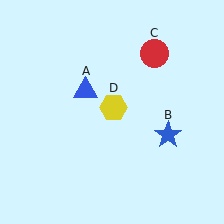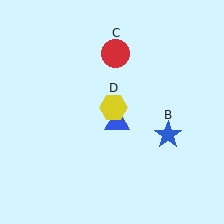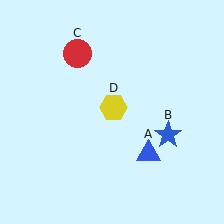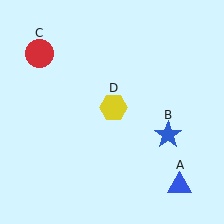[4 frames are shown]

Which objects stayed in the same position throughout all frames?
Blue star (object B) and yellow hexagon (object D) remained stationary.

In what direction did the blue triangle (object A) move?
The blue triangle (object A) moved down and to the right.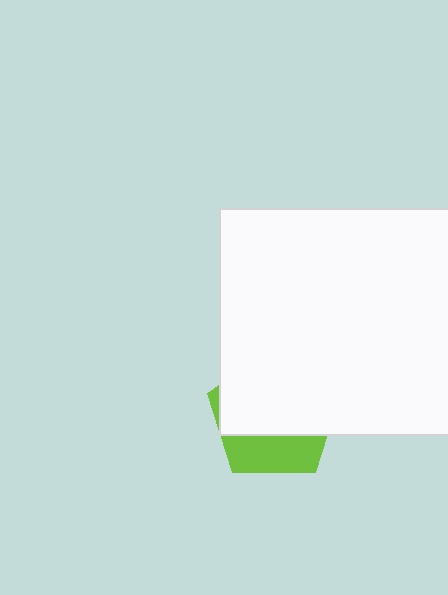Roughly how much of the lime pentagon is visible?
A small part of it is visible (roughly 33%).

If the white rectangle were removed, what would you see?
You would see the complete lime pentagon.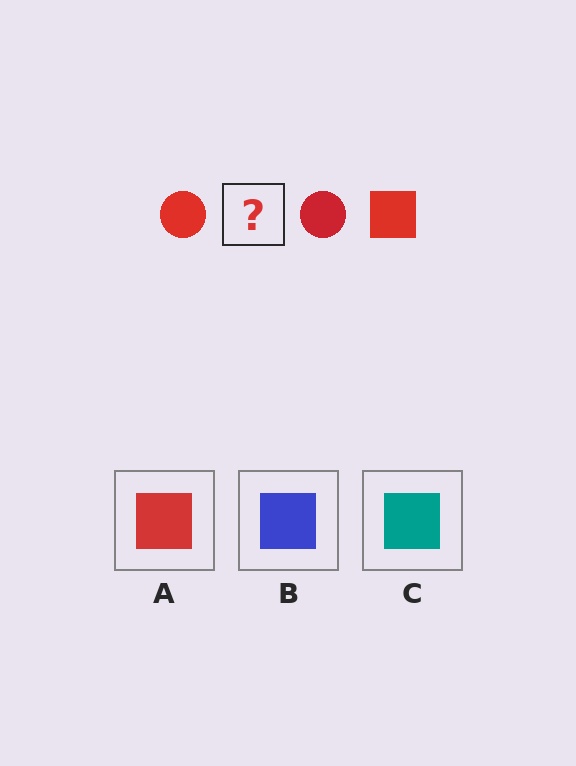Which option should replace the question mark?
Option A.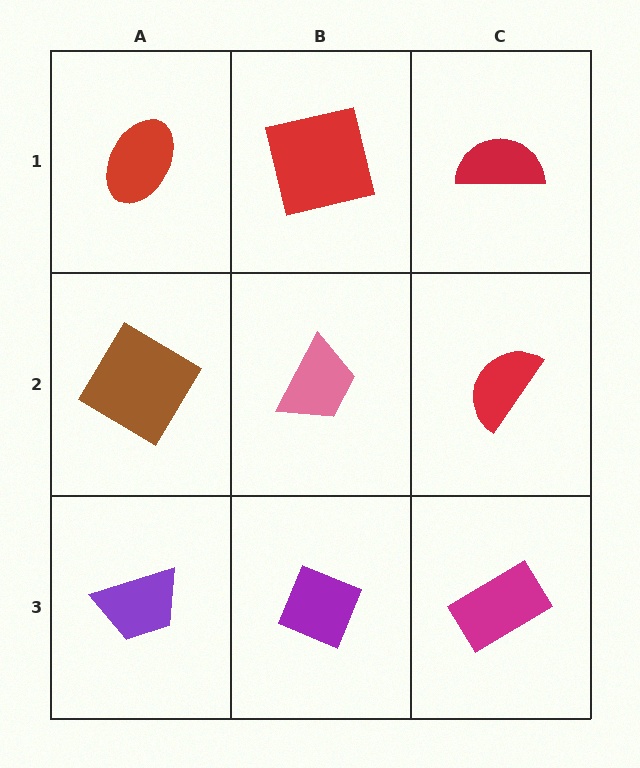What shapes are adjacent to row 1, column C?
A red semicircle (row 2, column C), a red square (row 1, column B).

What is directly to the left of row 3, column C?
A purple diamond.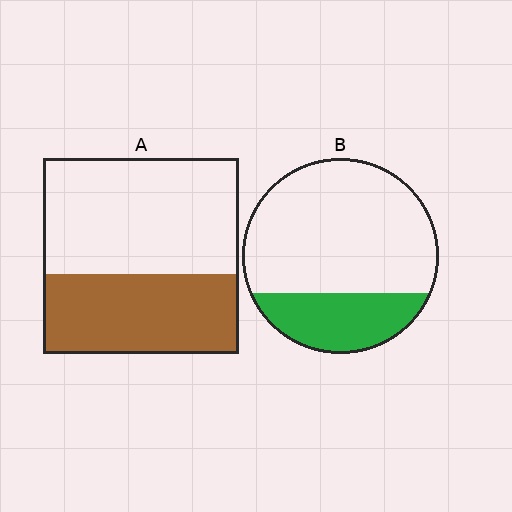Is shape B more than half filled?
No.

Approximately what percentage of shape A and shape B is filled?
A is approximately 40% and B is approximately 25%.